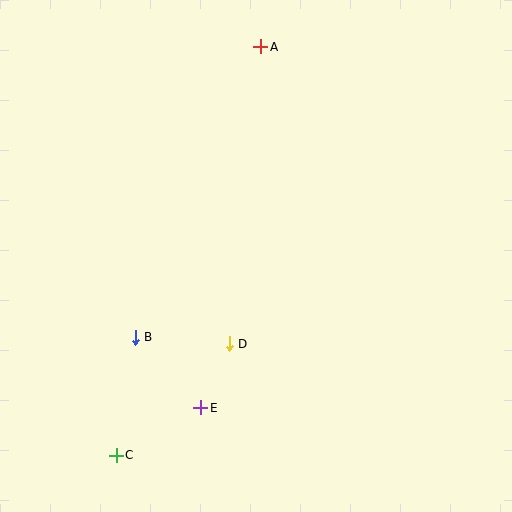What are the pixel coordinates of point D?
Point D is at (229, 344).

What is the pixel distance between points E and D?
The distance between E and D is 70 pixels.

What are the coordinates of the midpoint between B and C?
The midpoint between B and C is at (126, 396).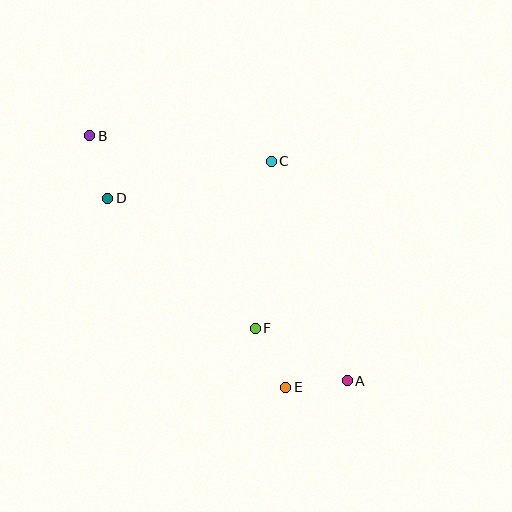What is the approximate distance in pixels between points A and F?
The distance between A and F is approximately 106 pixels.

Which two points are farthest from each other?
Points A and B are farthest from each other.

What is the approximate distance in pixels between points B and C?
The distance between B and C is approximately 183 pixels.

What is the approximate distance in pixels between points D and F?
The distance between D and F is approximately 197 pixels.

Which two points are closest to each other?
Points A and E are closest to each other.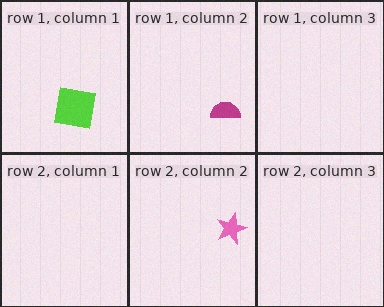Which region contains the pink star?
The row 2, column 2 region.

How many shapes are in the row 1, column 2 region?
1.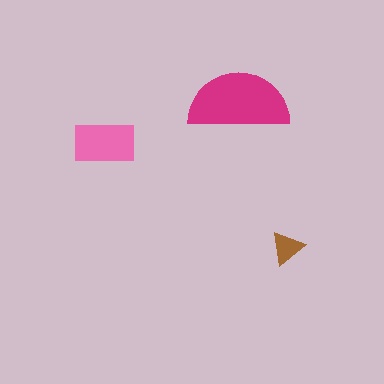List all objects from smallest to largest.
The brown triangle, the pink rectangle, the magenta semicircle.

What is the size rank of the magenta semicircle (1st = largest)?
1st.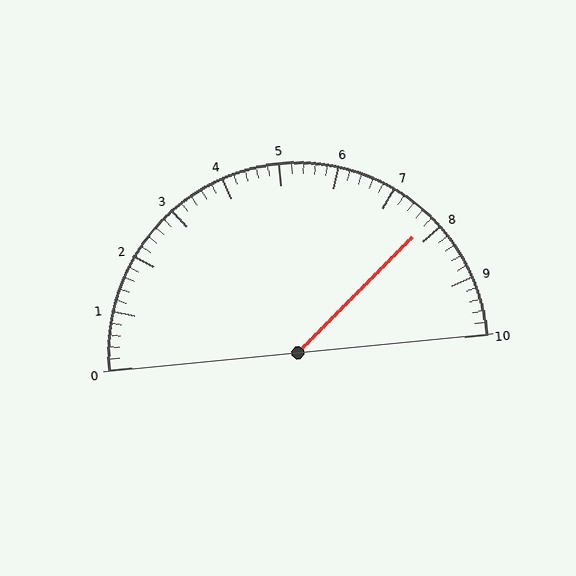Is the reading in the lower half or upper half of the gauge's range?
The reading is in the upper half of the range (0 to 10).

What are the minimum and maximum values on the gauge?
The gauge ranges from 0 to 10.